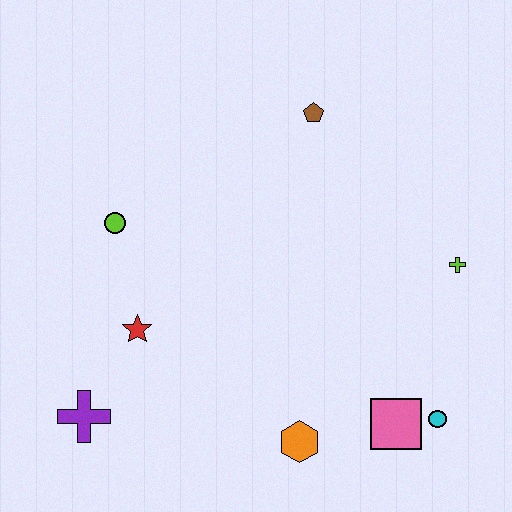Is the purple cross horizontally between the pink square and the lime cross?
No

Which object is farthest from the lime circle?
The cyan circle is farthest from the lime circle.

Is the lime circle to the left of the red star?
Yes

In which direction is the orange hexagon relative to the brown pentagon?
The orange hexagon is below the brown pentagon.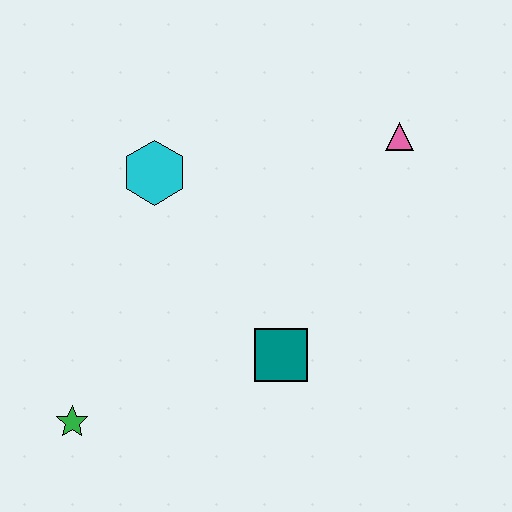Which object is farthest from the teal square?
The pink triangle is farthest from the teal square.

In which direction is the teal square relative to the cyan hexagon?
The teal square is below the cyan hexagon.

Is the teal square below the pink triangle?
Yes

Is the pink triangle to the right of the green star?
Yes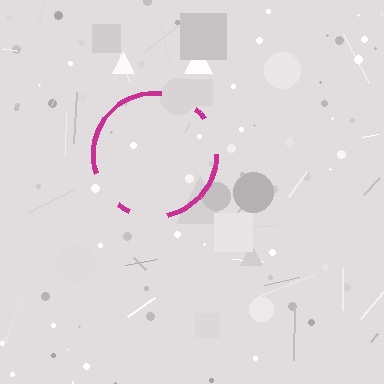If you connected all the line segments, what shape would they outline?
They would outline a circle.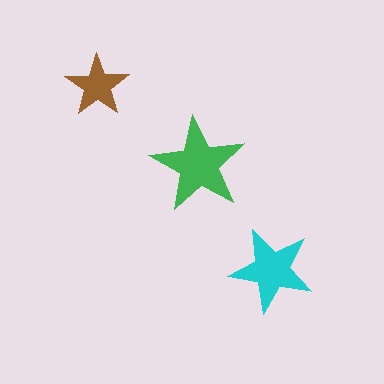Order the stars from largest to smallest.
the green one, the cyan one, the brown one.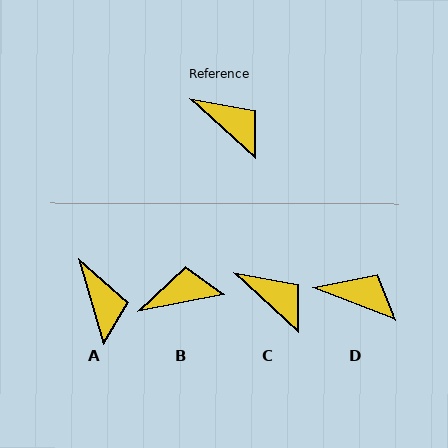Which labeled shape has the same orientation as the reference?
C.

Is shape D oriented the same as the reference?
No, it is off by about 22 degrees.